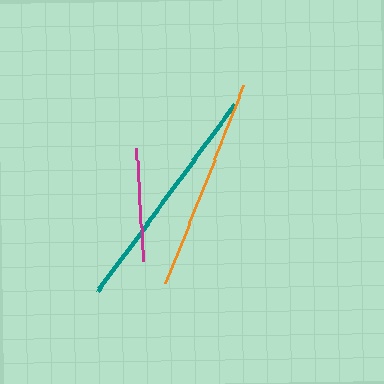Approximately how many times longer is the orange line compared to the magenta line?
The orange line is approximately 1.9 times the length of the magenta line.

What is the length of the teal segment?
The teal segment is approximately 231 pixels long.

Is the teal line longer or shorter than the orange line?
The teal line is longer than the orange line.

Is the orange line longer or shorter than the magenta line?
The orange line is longer than the magenta line.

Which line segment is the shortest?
The magenta line is the shortest at approximately 113 pixels.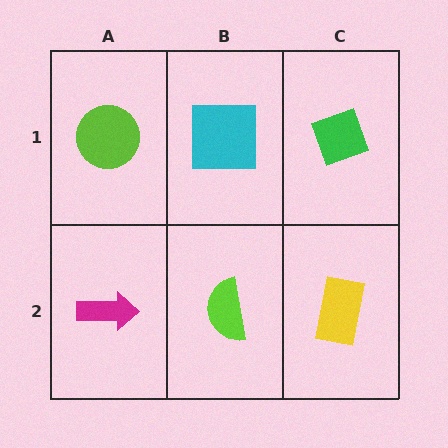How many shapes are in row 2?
3 shapes.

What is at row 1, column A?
A lime circle.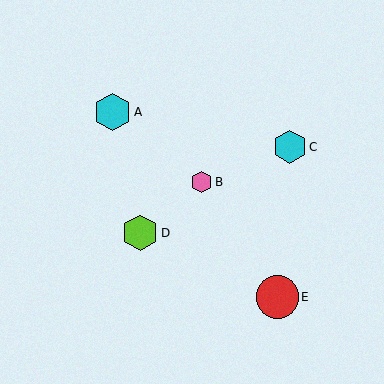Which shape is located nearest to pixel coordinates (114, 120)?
The cyan hexagon (labeled A) at (113, 112) is nearest to that location.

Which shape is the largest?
The red circle (labeled E) is the largest.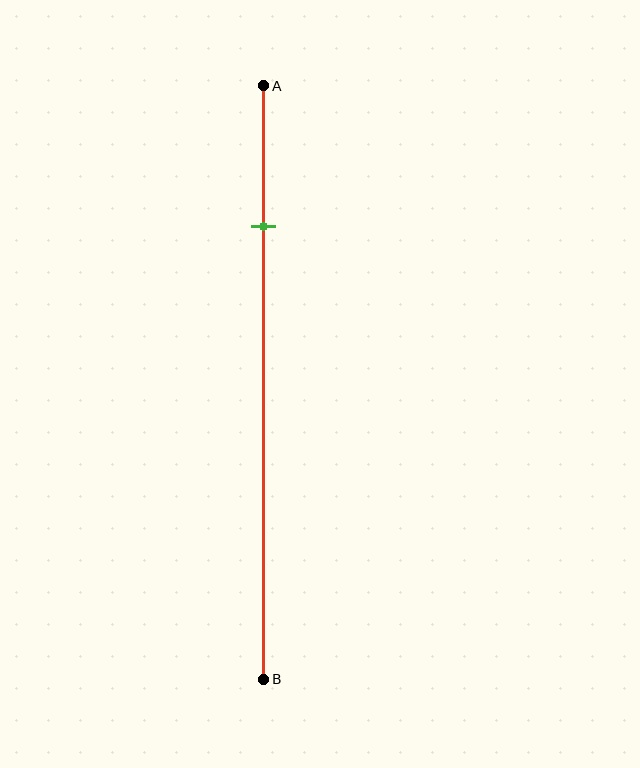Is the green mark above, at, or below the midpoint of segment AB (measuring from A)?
The green mark is above the midpoint of segment AB.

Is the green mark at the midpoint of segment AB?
No, the mark is at about 25% from A, not at the 50% midpoint.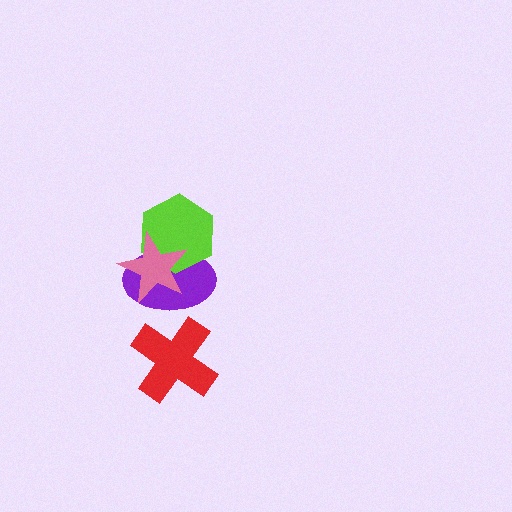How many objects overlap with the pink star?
2 objects overlap with the pink star.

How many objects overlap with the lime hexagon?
2 objects overlap with the lime hexagon.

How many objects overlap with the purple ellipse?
3 objects overlap with the purple ellipse.